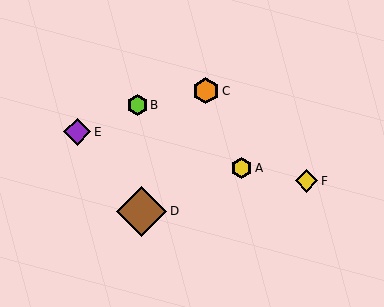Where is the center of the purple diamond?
The center of the purple diamond is at (77, 132).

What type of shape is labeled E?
Shape E is a purple diamond.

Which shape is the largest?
The brown diamond (labeled D) is the largest.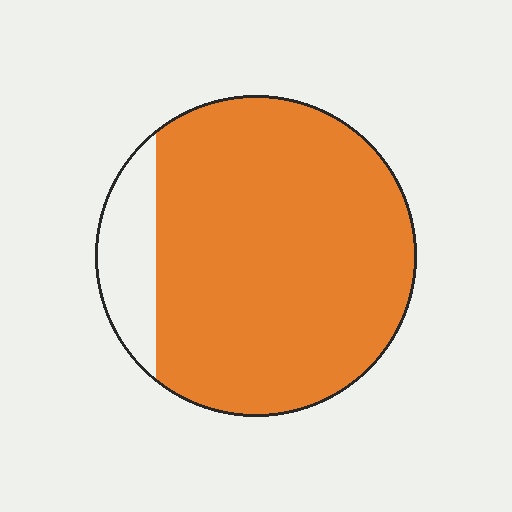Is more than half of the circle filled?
Yes.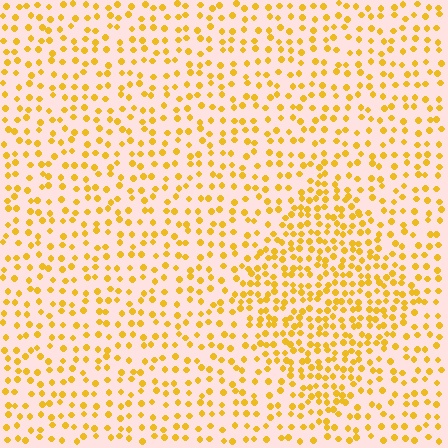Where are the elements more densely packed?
The elements are more densely packed inside the diamond boundary.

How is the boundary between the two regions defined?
The boundary is defined by a change in element density (approximately 1.8x ratio). All elements are the same color, size, and shape.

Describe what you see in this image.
The image contains small yellow elements arranged at two different densities. A diamond-shaped region is visible where the elements are more densely packed than the surrounding area.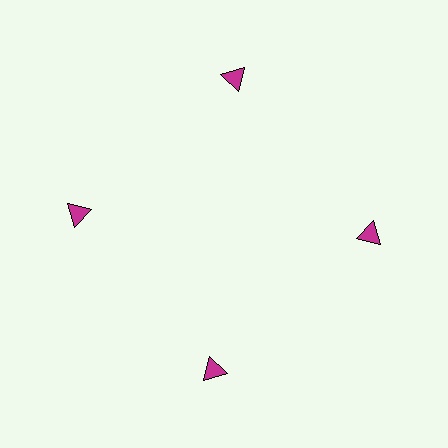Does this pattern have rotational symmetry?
Yes, this pattern has 4-fold rotational symmetry. It looks the same after rotating 90 degrees around the center.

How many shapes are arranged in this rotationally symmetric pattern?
There are 4 shapes, arranged in 4 groups of 1.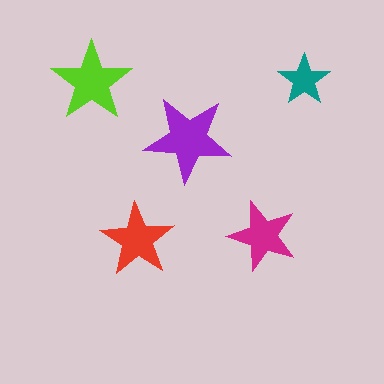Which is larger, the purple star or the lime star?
The purple one.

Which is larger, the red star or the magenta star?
The red one.